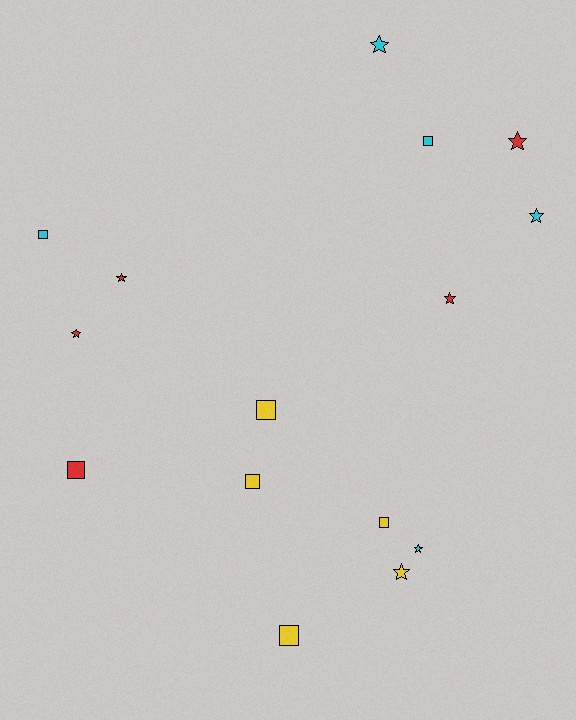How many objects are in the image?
There are 15 objects.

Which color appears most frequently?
Red, with 5 objects.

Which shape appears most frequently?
Star, with 8 objects.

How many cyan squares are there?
There are 2 cyan squares.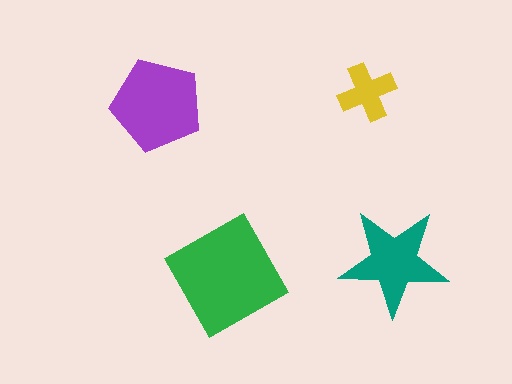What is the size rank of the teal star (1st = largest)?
3rd.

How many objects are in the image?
There are 4 objects in the image.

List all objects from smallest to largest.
The yellow cross, the teal star, the purple pentagon, the green square.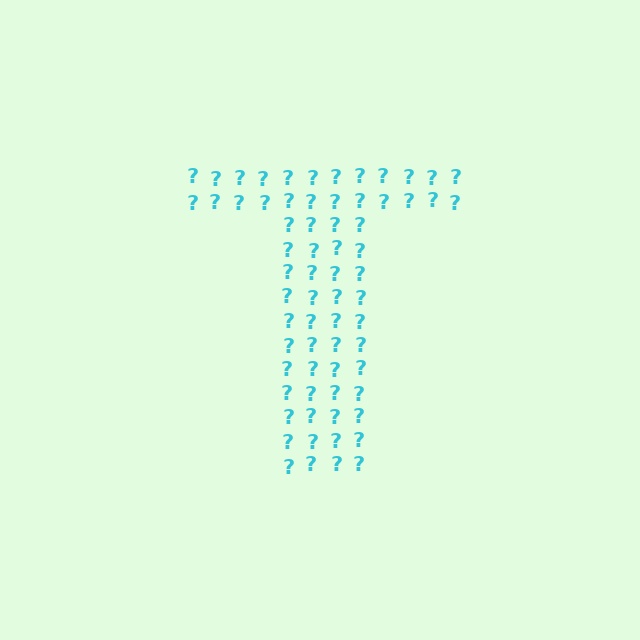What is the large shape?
The large shape is the letter T.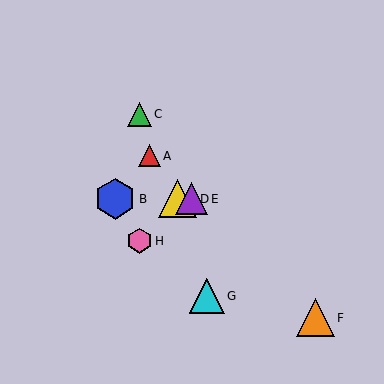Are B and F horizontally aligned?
No, B is at y≈199 and F is at y≈318.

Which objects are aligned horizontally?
Objects B, D, E are aligned horizontally.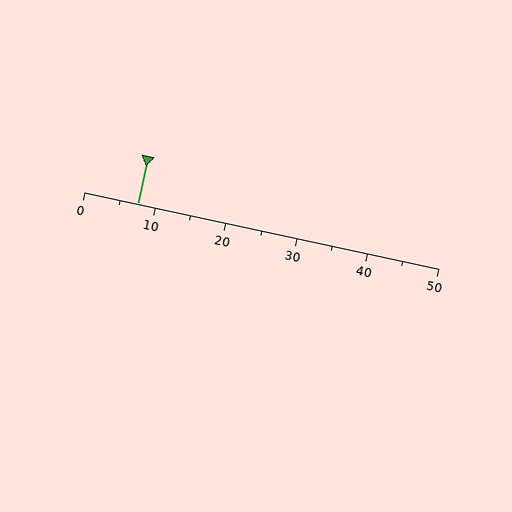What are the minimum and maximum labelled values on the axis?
The axis runs from 0 to 50.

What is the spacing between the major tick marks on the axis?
The major ticks are spaced 10 apart.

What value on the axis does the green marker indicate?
The marker indicates approximately 7.5.